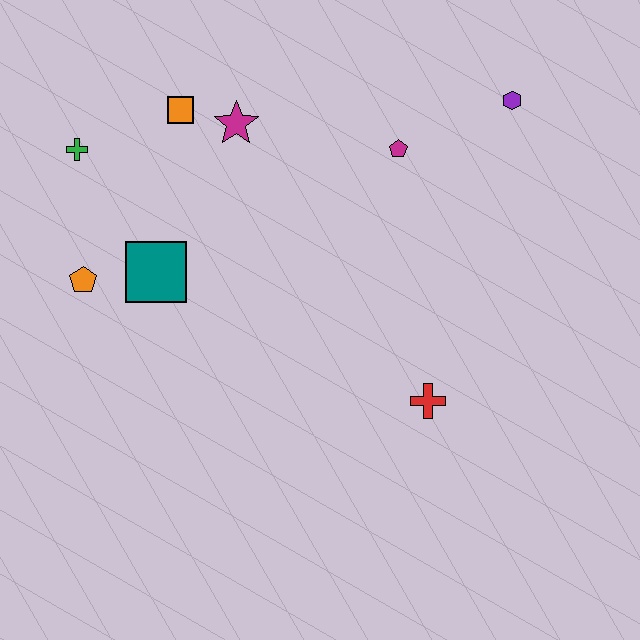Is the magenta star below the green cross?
No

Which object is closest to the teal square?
The orange pentagon is closest to the teal square.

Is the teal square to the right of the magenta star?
No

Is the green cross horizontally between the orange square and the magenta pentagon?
No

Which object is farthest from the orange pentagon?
The purple hexagon is farthest from the orange pentagon.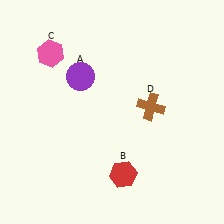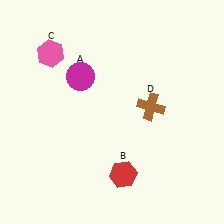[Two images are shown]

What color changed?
The circle (A) changed from purple in Image 1 to magenta in Image 2.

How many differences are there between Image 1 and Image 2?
There is 1 difference between the two images.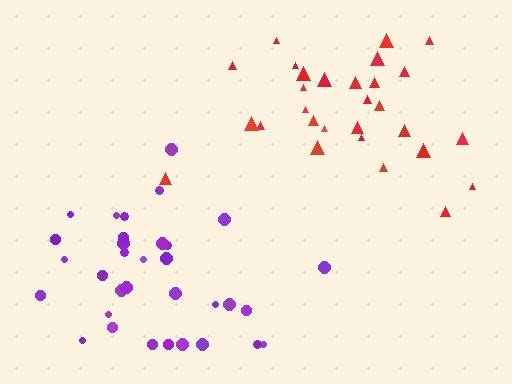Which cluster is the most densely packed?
Red.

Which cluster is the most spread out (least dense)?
Purple.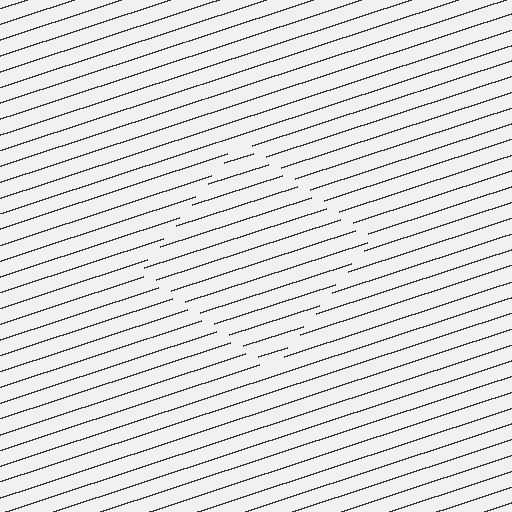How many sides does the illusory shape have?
4 sides — the line-ends trace a square.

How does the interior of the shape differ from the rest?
The interior of the shape contains the same grating, shifted by half a period — the contour is defined by the phase discontinuity where line-ends from the inner and outer gratings abut.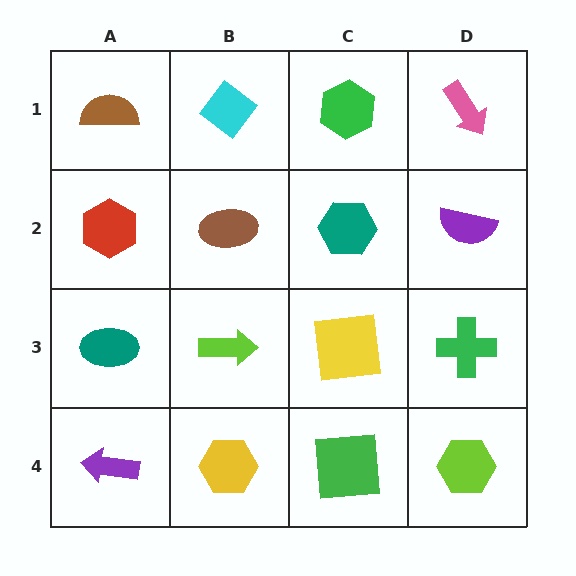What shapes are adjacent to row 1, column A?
A red hexagon (row 2, column A), a cyan diamond (row 1, column B).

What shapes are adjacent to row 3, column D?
A purple semicircle (row 2, column D), a lime hexagon (row 4, column D), a yellow square (row 3, column C).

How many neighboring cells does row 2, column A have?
3.